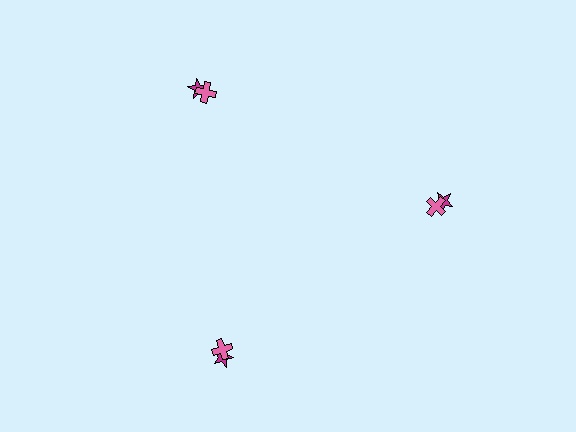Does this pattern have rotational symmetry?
Yes, this pattern has 3-fold rotational symmetry. It looks the same after rotating 120 degrees around the center.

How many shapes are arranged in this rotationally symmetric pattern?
There are 6 shapes, arranged in 3 groups of 2.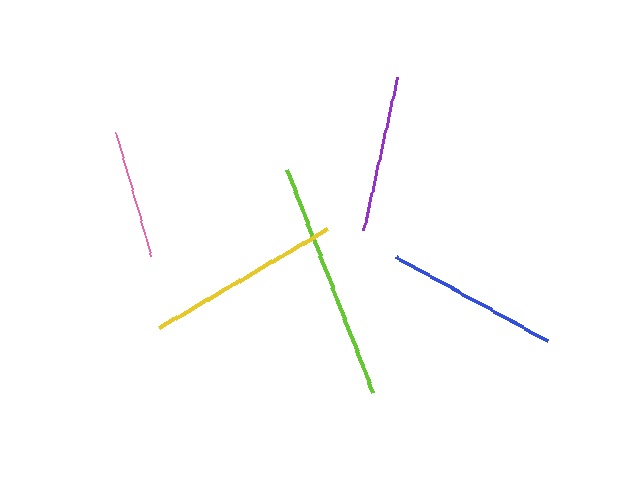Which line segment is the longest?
The lime line is the longest at approximately 239 pixels.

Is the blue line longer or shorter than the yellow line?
The yellow line is longer than the blue line.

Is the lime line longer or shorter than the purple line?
The lime line is longer than the purple line.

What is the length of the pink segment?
The pink segment is approximately 128 pixels long.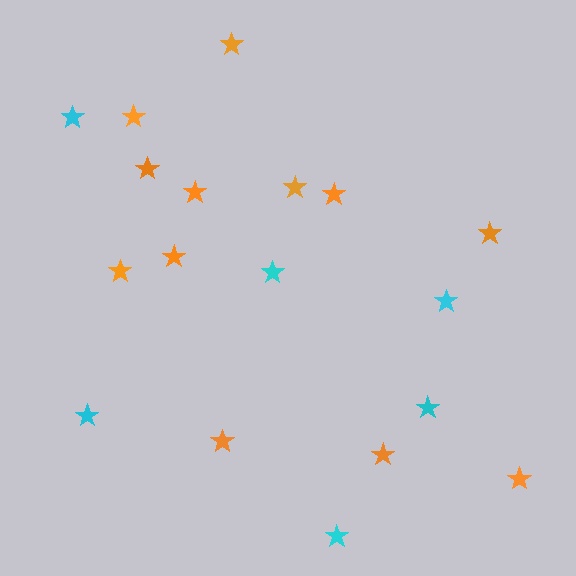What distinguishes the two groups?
There are 2 groups: one group of orange stars (12) and one group of cyan stars (6).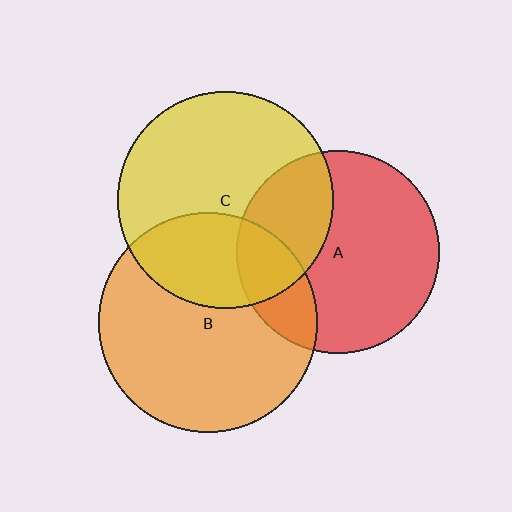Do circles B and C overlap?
Yes.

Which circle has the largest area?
Circle B (orange).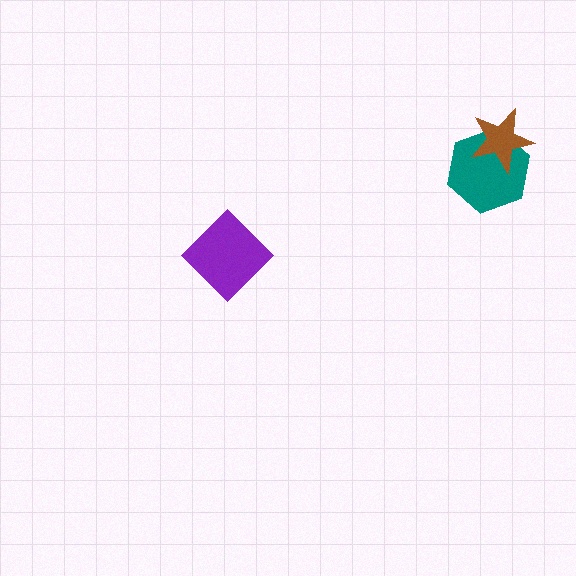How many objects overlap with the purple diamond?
0 objects overlap with the purple diamond.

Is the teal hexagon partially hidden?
Yes, it is partially covered by another shape.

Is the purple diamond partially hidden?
No, no other shape covers it.